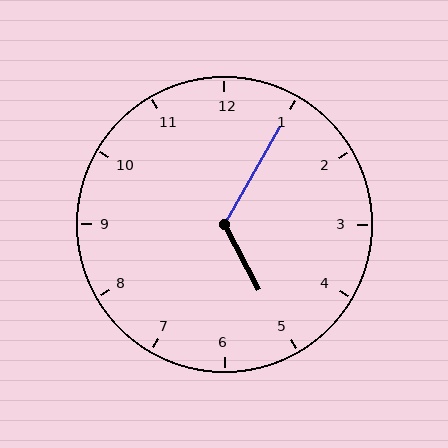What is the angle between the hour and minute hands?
Approximately 122 degrees.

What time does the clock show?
5:05.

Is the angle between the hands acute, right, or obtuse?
It is obtuse.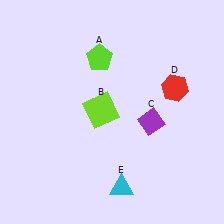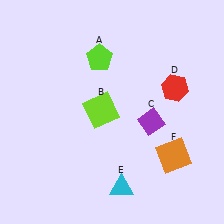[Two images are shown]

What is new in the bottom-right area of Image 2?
An orange square (F) was added in the bottom-right area of Image 2.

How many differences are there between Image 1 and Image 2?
There is 1 difference between the two images.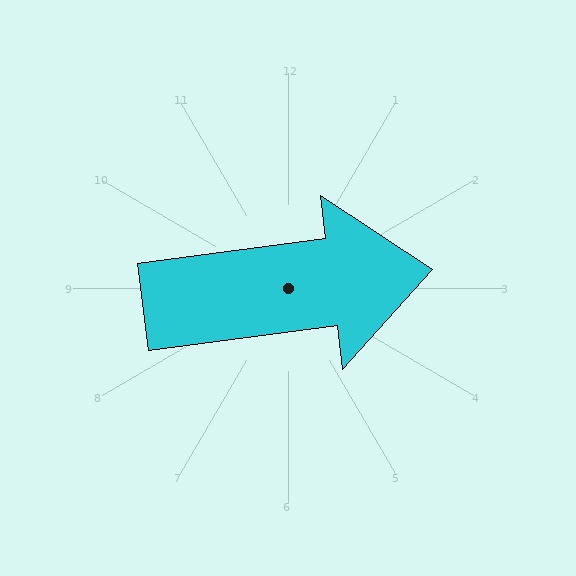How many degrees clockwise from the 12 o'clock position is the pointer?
Approximately 83 degrees.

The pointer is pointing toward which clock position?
Roughly 3 o'clock.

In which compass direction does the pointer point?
East.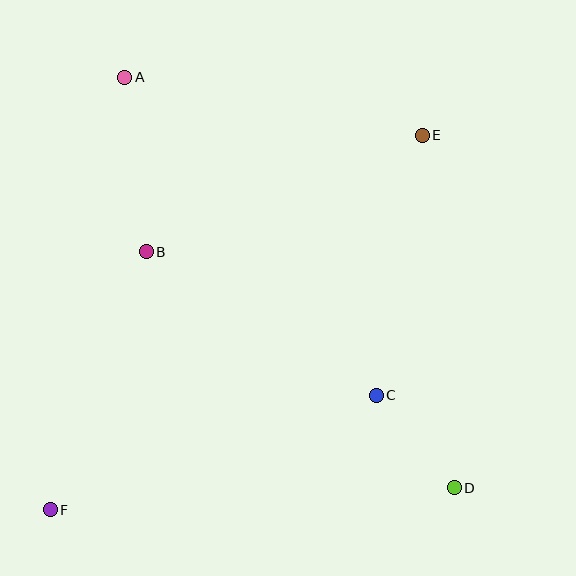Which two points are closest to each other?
Points C and D are closest to each other.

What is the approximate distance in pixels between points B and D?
The distance between B and D is approximately 388 pixels.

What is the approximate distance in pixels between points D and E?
The distance between D and E is approximately 354 pixels.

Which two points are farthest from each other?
Points E and F are farthest from each other.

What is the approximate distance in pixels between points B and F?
The distance between B and F is approximately 275 pixels.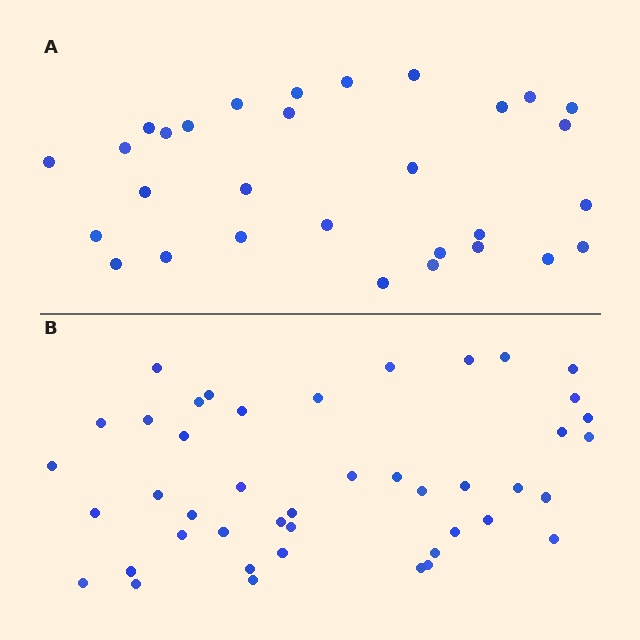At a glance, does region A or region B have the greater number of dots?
Region B (the bottom region) has more dots.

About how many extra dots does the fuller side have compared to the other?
Region B has approximately 15 more dots than region A.